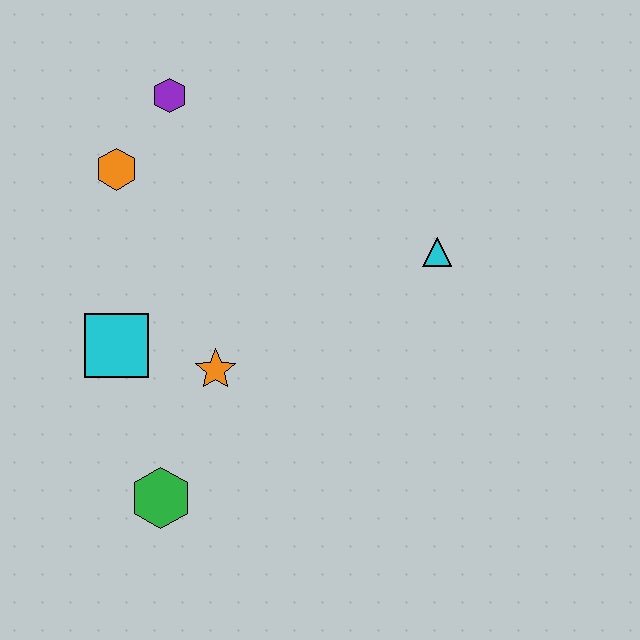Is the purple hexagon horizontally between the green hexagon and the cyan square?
No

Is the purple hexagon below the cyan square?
No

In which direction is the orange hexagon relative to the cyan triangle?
The orange hexagon is to the left of the cyan triangle.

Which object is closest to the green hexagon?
The orange star is closest to the green hexagon.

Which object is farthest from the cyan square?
The cyan triangle is farthest from the cyan square.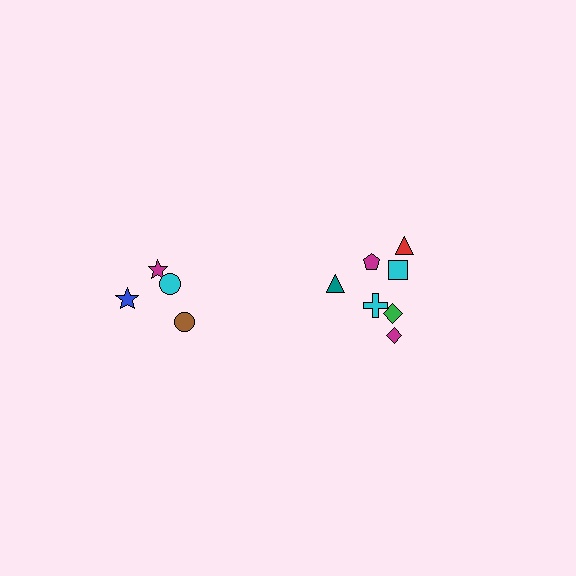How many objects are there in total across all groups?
There are 11 objects.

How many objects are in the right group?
There are 7 objects.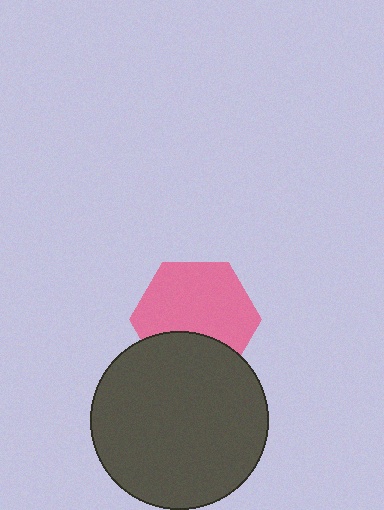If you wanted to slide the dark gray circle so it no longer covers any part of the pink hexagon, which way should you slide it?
Slide it down — that is the most direct way to separate the two shapes.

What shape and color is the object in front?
The object in front is a dark gray circle.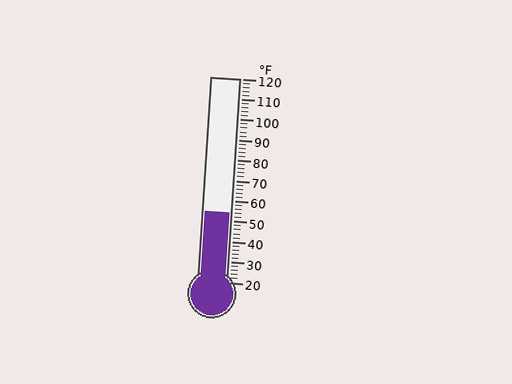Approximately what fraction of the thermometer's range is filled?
The thermometer is filled to approximately 35% of its range.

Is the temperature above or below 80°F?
The temperature is below 80°F.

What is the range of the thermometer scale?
The thermometer scale ranges from 20°F to 120°F.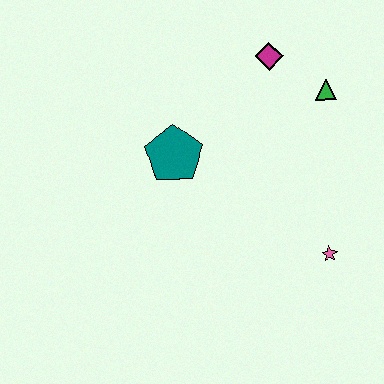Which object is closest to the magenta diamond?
The green triangle is closest to the magenta diamond.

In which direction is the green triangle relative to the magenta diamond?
The green triangle is to the right of the magenta diamond.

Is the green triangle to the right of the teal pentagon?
Yes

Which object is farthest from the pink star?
The magenta diamond is farthest from the pink star.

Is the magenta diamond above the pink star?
Yes